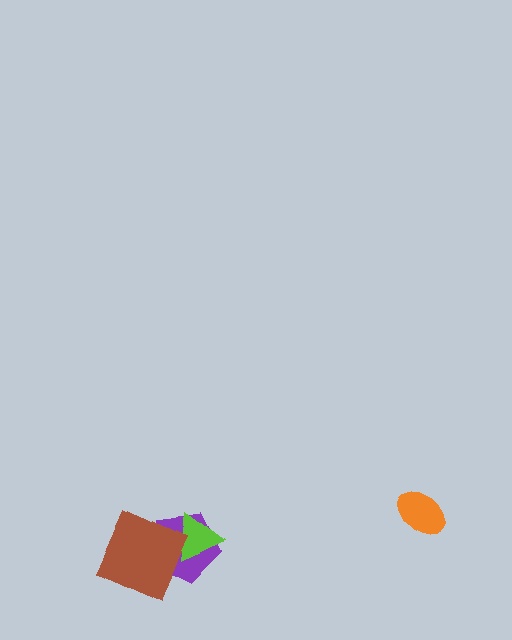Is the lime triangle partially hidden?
Yes, it is partially covered by another shape.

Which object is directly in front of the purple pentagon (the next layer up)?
The lime triangle is directly in front of the purple pentagon.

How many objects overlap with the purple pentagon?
2 objects overlap with the purple pentagon.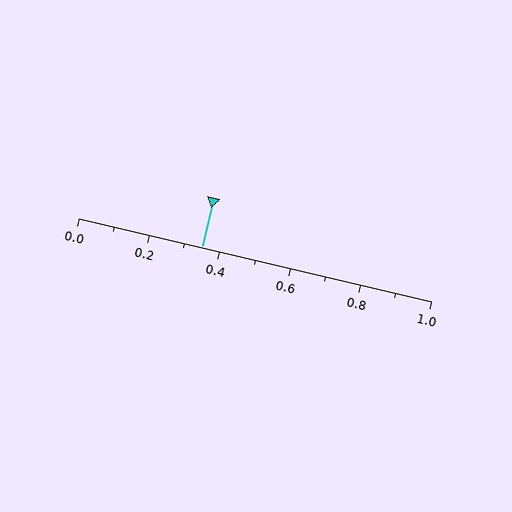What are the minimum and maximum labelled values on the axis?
The axis runs from 0.0 to 1.0.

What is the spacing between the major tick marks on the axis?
The major ticks are spaced 0.2 apart.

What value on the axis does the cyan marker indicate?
The marker indicates approximately 0.35.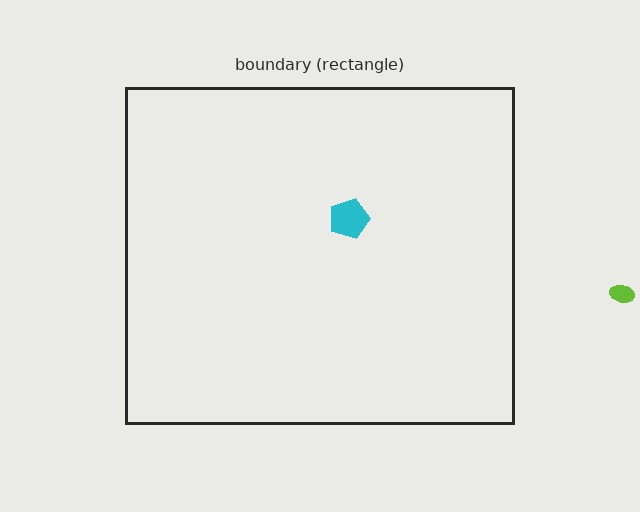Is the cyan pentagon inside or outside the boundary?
Inside.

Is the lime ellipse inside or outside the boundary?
Outside.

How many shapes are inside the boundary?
1 inside, 1 outside.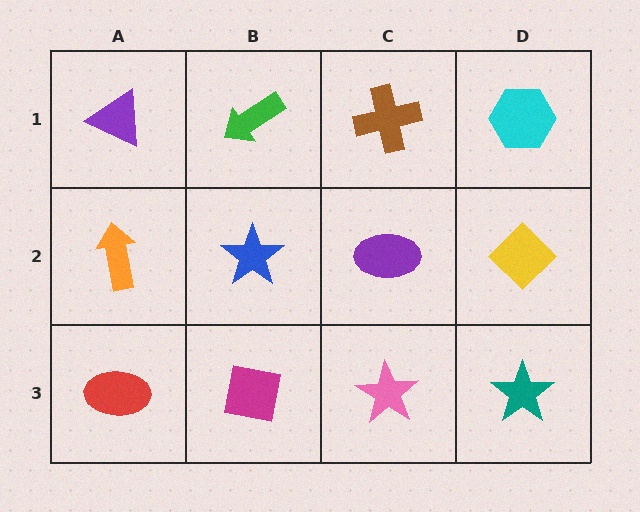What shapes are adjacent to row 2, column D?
A cyan hexagon (row 1, column D), a teal star (row 3, column D), a purple ellipse (row 2, column C).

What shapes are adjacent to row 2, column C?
A brown cross (row 1, column C), a pink star (row 3, column C), a blue star (row 2, column B), a yellow diamond (row 2, column D).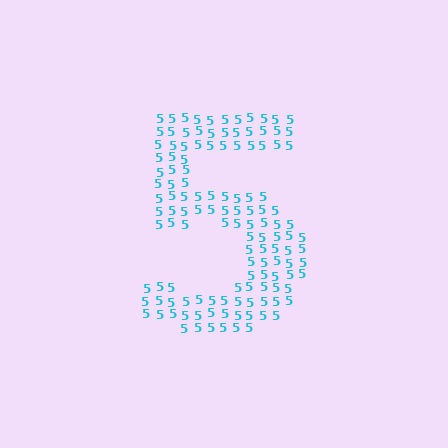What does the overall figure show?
The overall figure shows the digit 5.